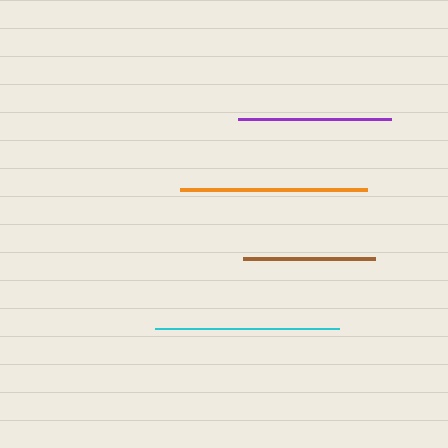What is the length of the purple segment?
The purple segment is approximately 153 pixels long.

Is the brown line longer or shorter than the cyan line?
The cyan line is longer than the brown line.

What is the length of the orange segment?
The orange segment is approximately 186 pixels long.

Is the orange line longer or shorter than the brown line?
The orange line is longer than the brown line.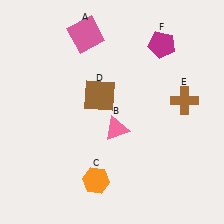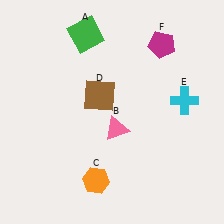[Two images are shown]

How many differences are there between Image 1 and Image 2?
There are 2 differences between the two images.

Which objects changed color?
A changed from pink to green. E changed from brown to cyan.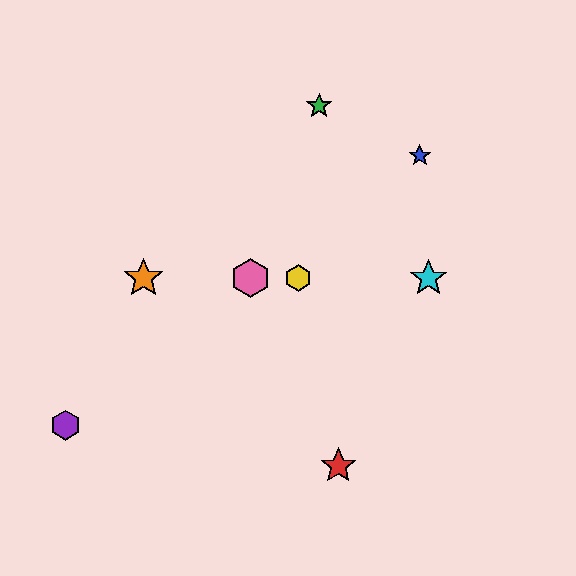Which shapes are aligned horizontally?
The yellow hexagon, the orange star, the cyan star, the pink hexagon are aligned horizontally.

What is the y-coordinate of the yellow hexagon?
The yellow hexagon is at y≈278.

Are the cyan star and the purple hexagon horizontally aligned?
No, the cyan star is at y≈278 and the purple hexagon is at y≈425.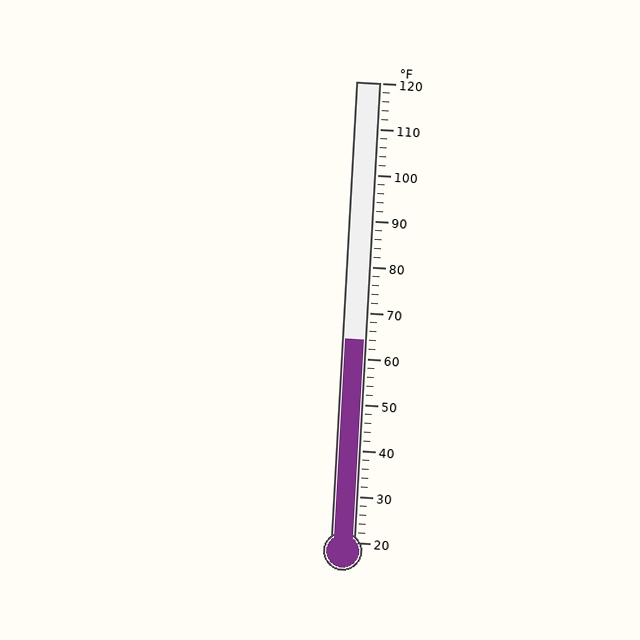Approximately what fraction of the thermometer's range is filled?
The thermometer is filled to approximately 45% of its range.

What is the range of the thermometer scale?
The thermometer scale ranges from 20°F to 120°F.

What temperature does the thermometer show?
The thermometer shows approximately 64°F.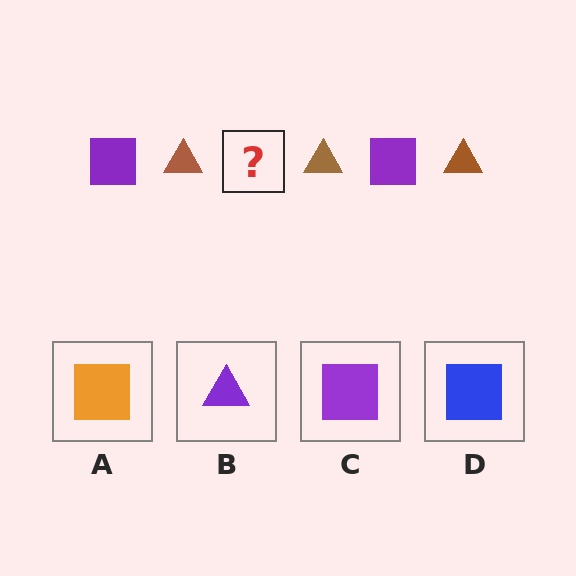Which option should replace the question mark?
Option C.